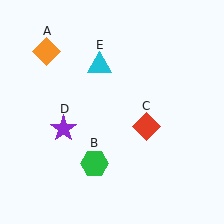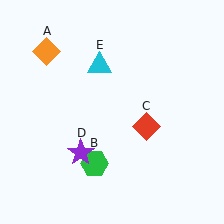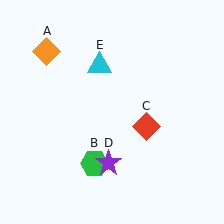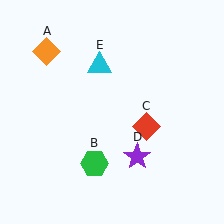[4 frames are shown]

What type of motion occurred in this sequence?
The purple star (object D) rotated counterclockwise around the center of the scene.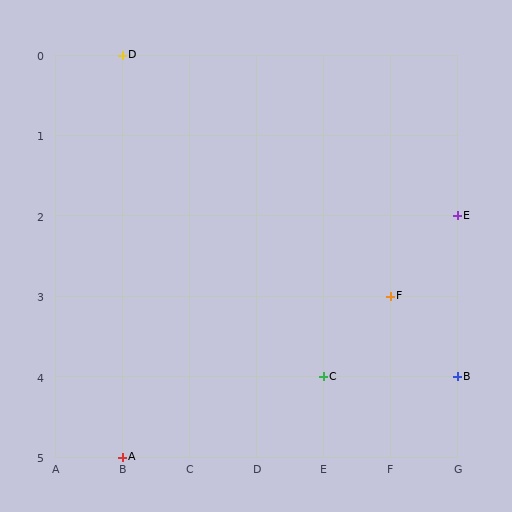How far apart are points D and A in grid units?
Points D and A are 5 rows apart.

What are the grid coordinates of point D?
Point D is at grid coordinates (B, 0).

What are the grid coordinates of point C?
Point C is at grid coordinates (E, 4).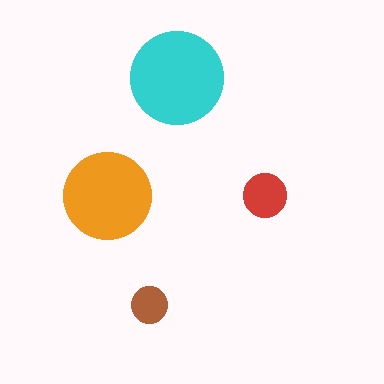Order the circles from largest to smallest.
the cyan one, the orange one, the red one, the brown one.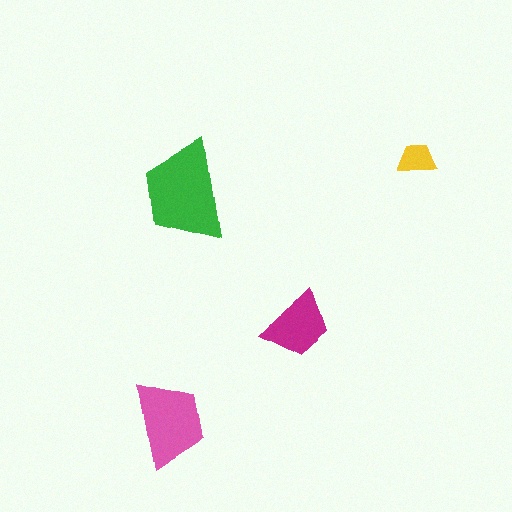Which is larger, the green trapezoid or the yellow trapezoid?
The green one.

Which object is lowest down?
The pink trapezoid is bottommost.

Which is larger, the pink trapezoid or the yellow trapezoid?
The pink one.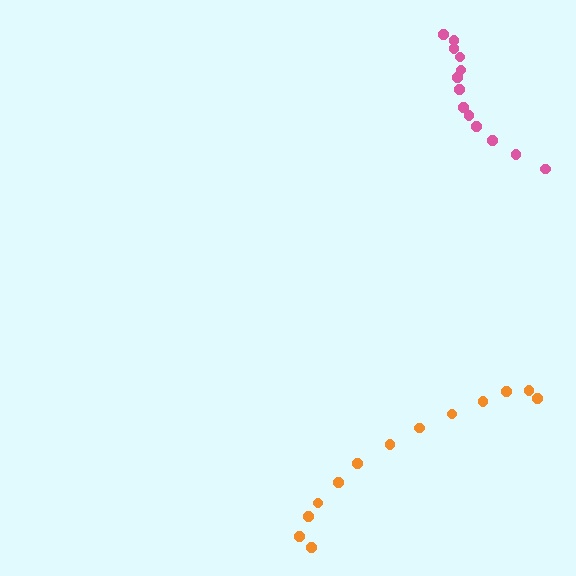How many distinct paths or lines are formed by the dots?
There are 2 distinct paths.